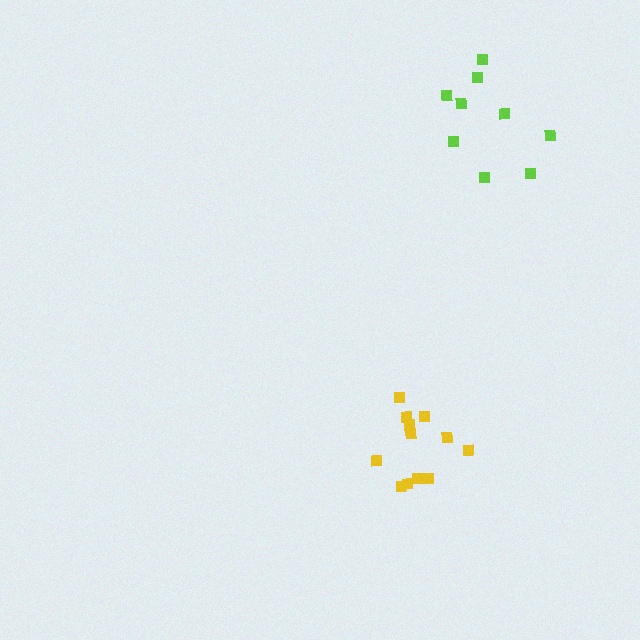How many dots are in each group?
Group 1: 12 dots, Group 2: 9 dots (21 total).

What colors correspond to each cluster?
The clusters are colored: yellow, lime.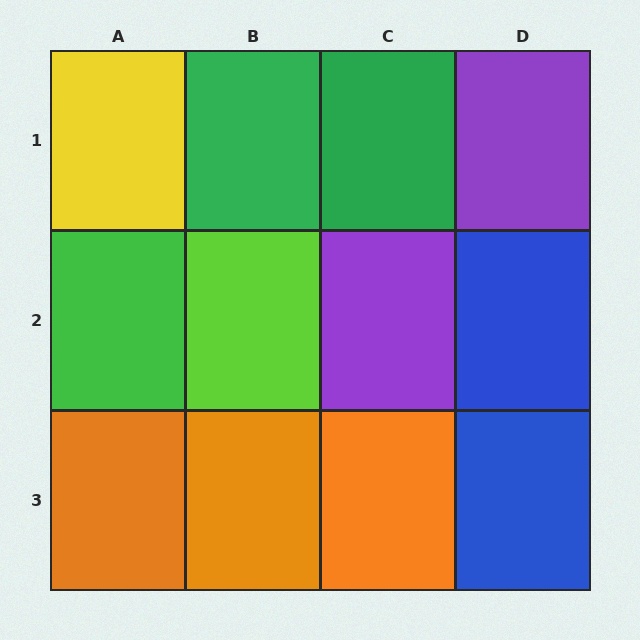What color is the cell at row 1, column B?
Green.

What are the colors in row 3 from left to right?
Orange, orange, orange, blue.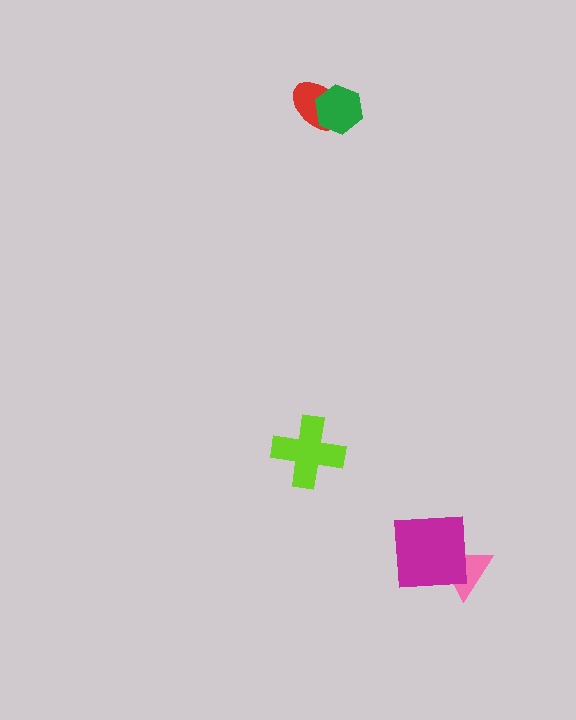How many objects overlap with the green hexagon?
1 object overlaps with the green hexagon.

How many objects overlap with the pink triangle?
1 object overlaps with the pink triangle.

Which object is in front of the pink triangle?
The magenta square is in front of the pink triangle.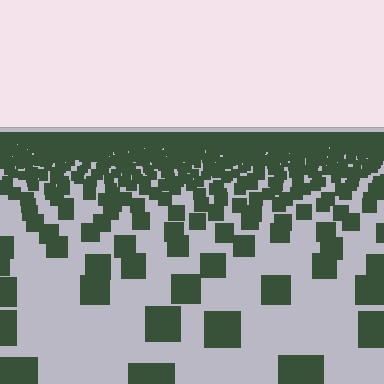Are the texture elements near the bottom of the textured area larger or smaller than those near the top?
Larger. Near the bottom, elements are closer to the viewer and appear at a bigger on-screen size.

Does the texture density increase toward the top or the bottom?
Density increases toward the top.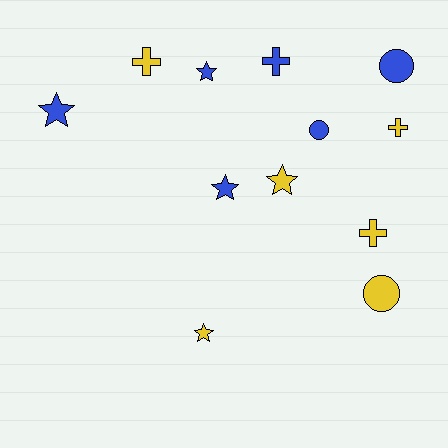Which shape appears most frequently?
Star, with 5 objects.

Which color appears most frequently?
Yellow, with 6 objects.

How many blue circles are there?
There are 2 blue circles.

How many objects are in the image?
There are 12 objects.